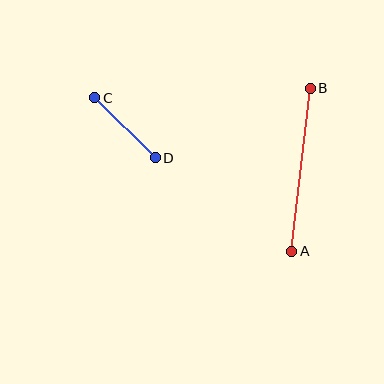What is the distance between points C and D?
The distance is approximately 85 pixels.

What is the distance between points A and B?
The distance is approximately 164 pixels.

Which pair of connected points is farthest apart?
Points A and B are farthest apart.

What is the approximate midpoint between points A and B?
The midpoint is at approximately (301, 170) pixels.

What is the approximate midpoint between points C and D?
The midpoint is at approximately (125, 128) pixels.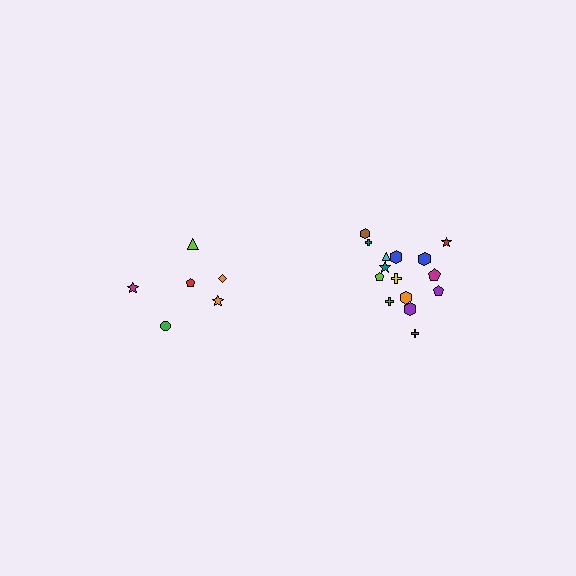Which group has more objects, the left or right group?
The right group.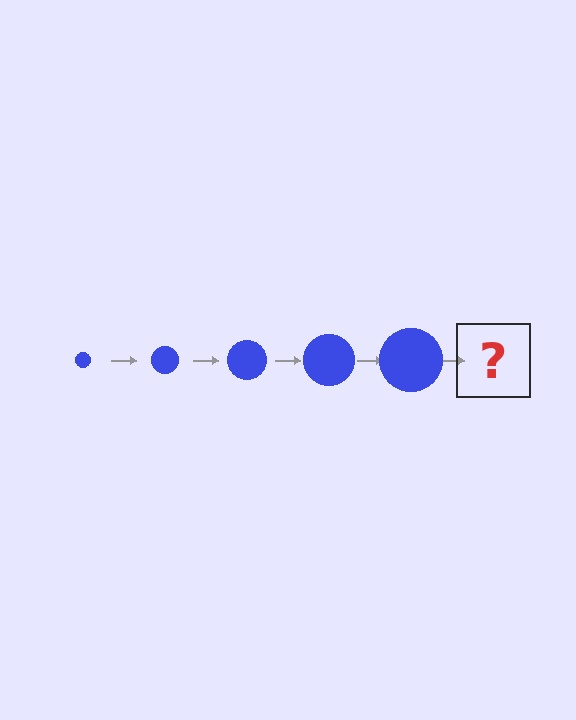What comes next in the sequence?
The next element should be a blue circle, larger than the previous one.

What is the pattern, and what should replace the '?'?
The pattern is that the circle gets progressively larger each step. The '?' should be a blue circle, larger than the previous one.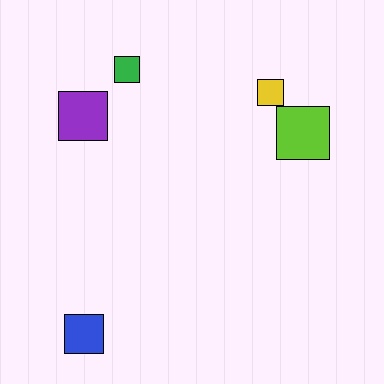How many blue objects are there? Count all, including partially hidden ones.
There is 1 blue object.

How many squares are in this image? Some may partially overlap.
There are 5 squares.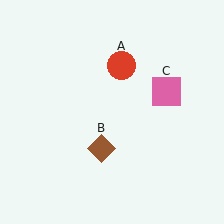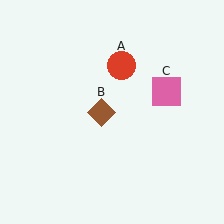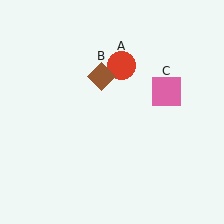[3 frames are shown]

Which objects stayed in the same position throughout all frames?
Red circle (object A) and pink square (object C) remained stationary.